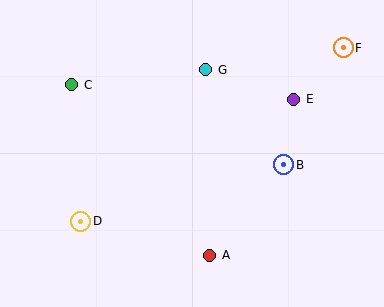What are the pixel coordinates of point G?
Point G is at (206, 70).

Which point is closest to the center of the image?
Point G at (206, 70) is closest to the center.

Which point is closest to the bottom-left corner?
Point D is closest to the bottom-left corner.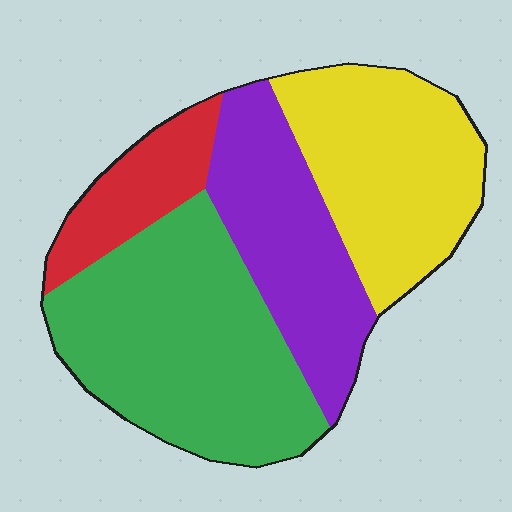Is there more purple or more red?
Purple.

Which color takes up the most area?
Green, at roughly 40%.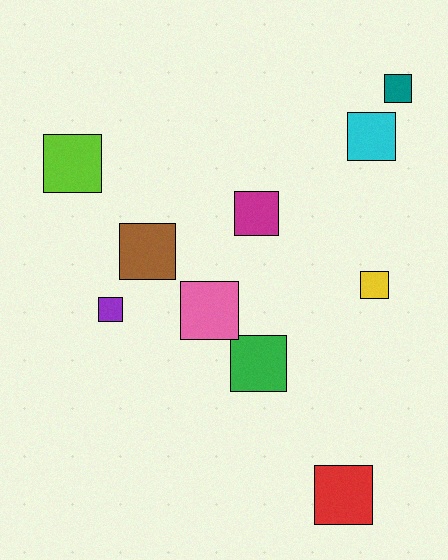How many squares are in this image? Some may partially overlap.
There are 10 squares.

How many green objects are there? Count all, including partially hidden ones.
There is 1 green object.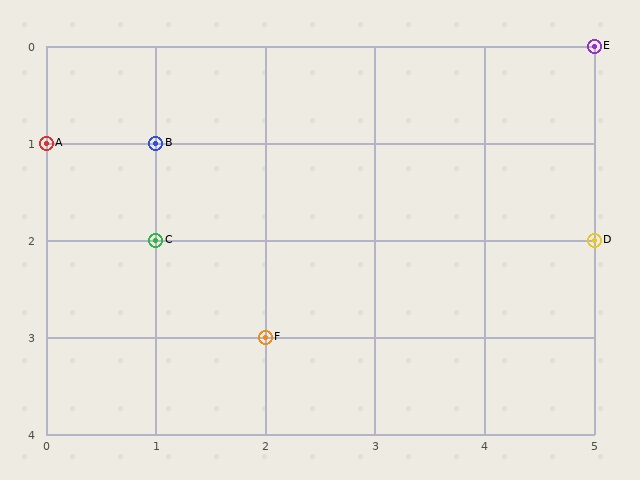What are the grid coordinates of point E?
Point E is at grid coordinates (5, 0).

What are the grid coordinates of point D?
Point D is at grid coordinates (5, 2).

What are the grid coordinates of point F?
Point F is at grid coordinates (2, 3).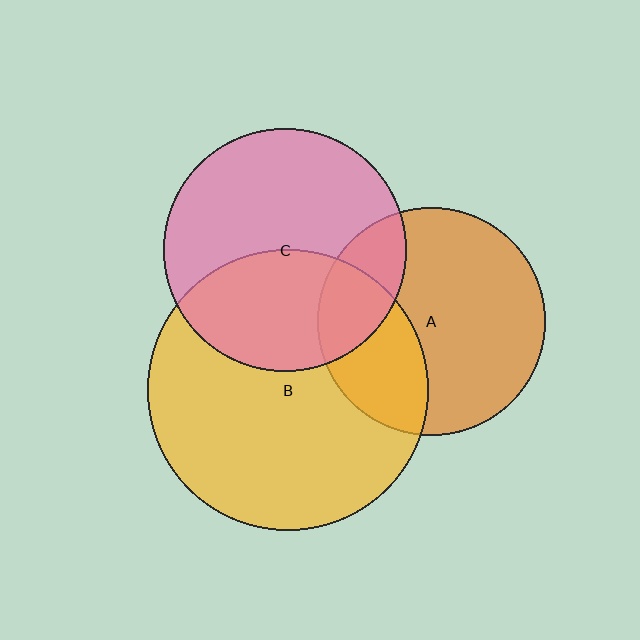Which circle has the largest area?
Circle B (yellow).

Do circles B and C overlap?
Yes.